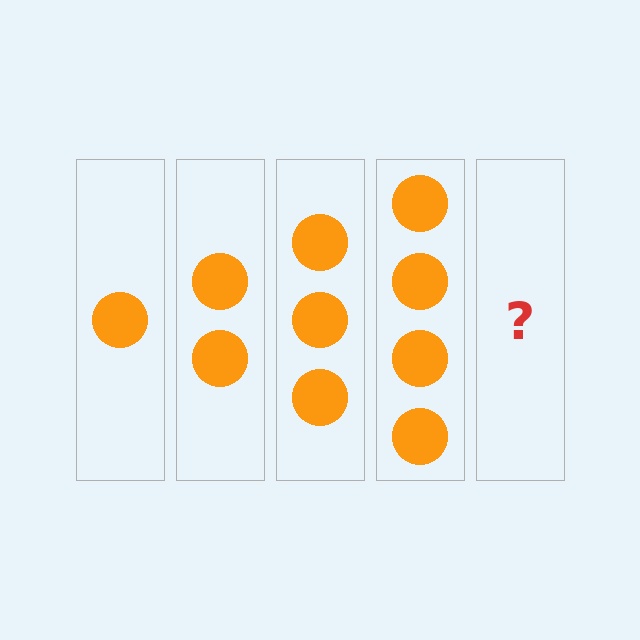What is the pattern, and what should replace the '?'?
The pattern is that each step adds one more circle. The '?' should be 5 circles.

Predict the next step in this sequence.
The next step is 5 circles.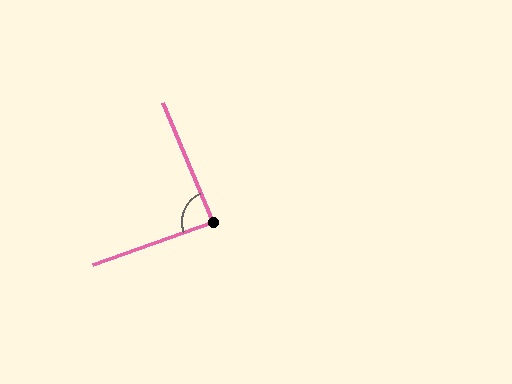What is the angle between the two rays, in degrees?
Approximately 87 degrees.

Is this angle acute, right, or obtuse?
It is approximately a right angle.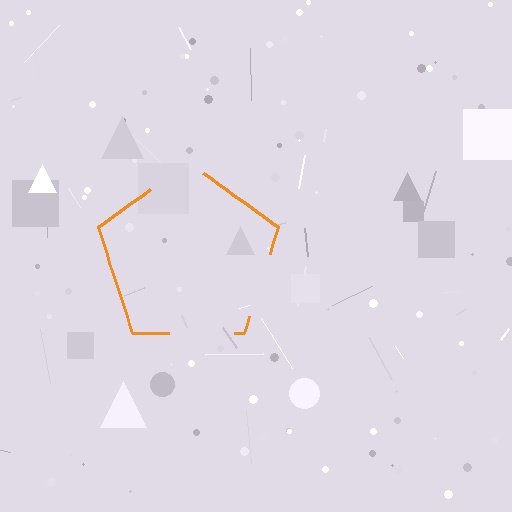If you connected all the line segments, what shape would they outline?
They would outline a pentagon.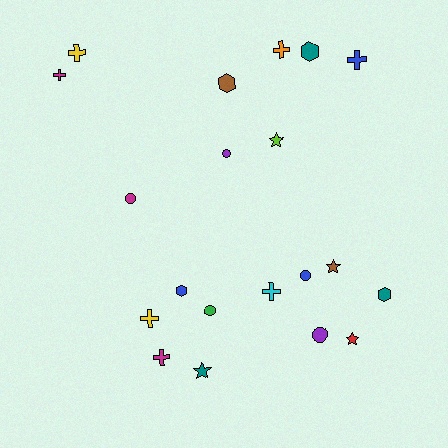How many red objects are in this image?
There is 1 red object.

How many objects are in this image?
There are 20 objects.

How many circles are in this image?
There are 5 circles.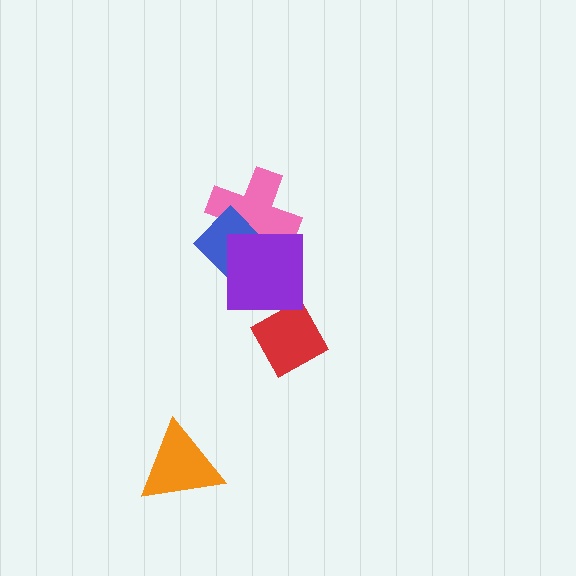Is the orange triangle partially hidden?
No, no other shape covers it.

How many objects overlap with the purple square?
2 objects overlap with the purple square.